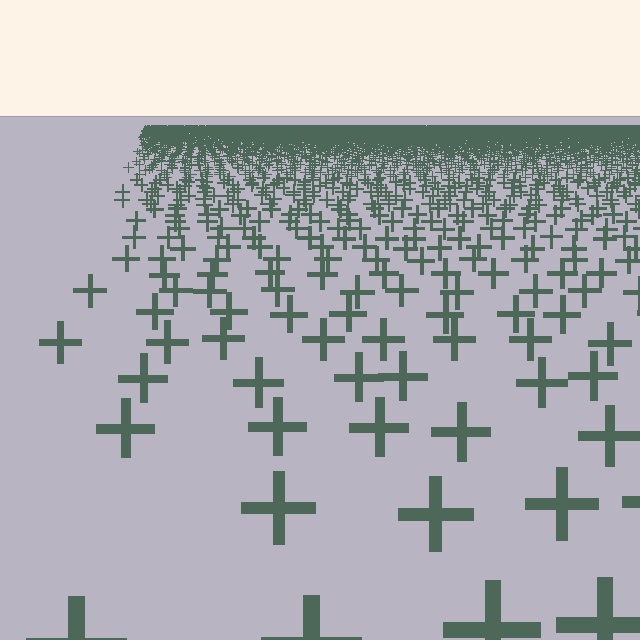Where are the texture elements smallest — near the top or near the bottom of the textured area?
Near the top.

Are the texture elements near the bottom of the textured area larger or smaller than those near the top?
Larger. Near the bottom, elements are closer to the viewer and appear at a bigger on-screen size.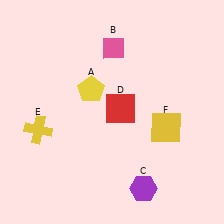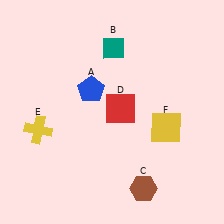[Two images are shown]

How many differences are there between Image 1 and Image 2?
There are 3 differences between the two images.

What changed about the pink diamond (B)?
In Image 1, B is pink. In Image 2, it changed to teal.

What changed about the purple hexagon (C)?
In Image 1, C is purple. In Image 2, it changed to brown.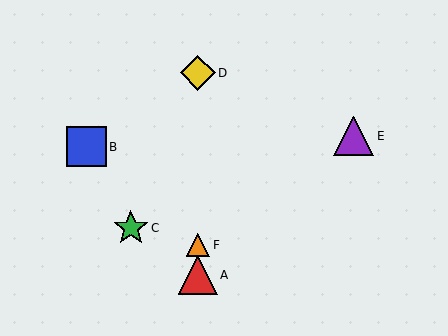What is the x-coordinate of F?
Object F is at x≈198.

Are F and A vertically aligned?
Yes, both are at x≈198.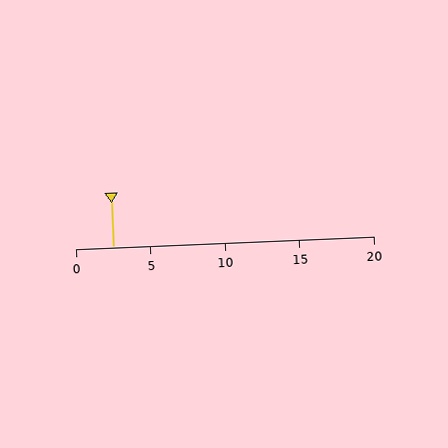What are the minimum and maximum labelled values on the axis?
The axis runs from 0 to 20.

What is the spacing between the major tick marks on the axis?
The major ticks are spaced 5 apart.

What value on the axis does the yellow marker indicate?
The marker indicates approximately 2.5.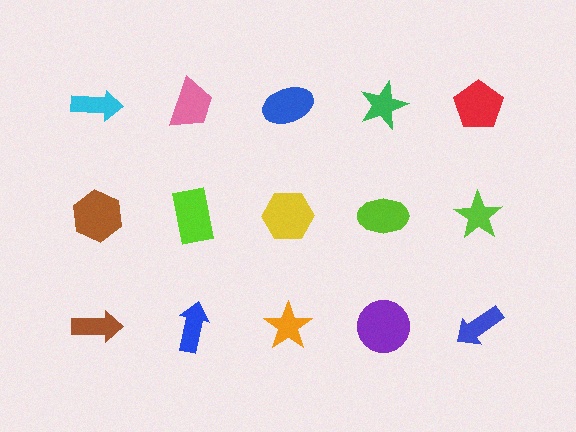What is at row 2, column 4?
A lime ellipse.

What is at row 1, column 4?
A green star.